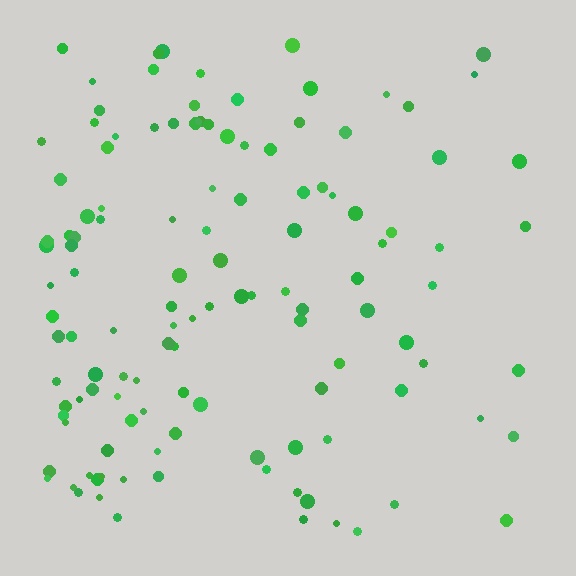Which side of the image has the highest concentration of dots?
The left.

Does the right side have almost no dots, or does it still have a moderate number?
Still a moderate number, just noticeably fewer than the left.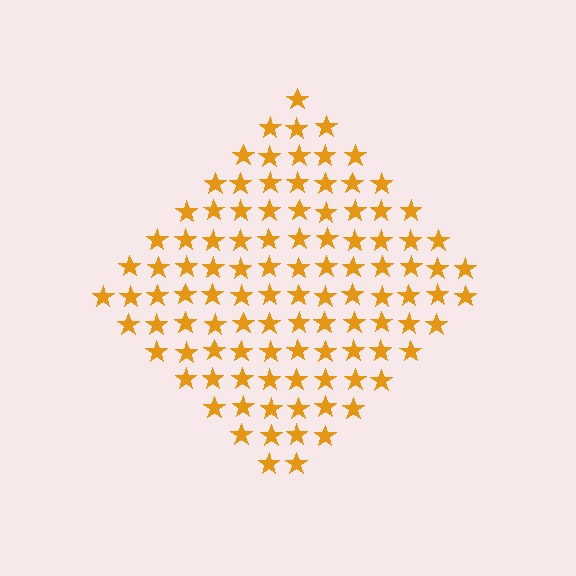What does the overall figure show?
The overall figure shows a diamond.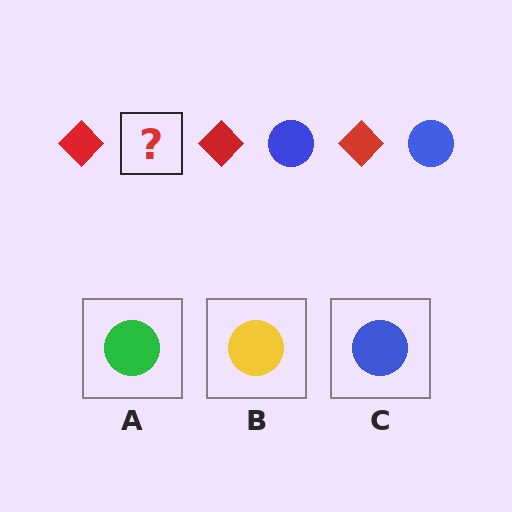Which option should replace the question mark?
Option C.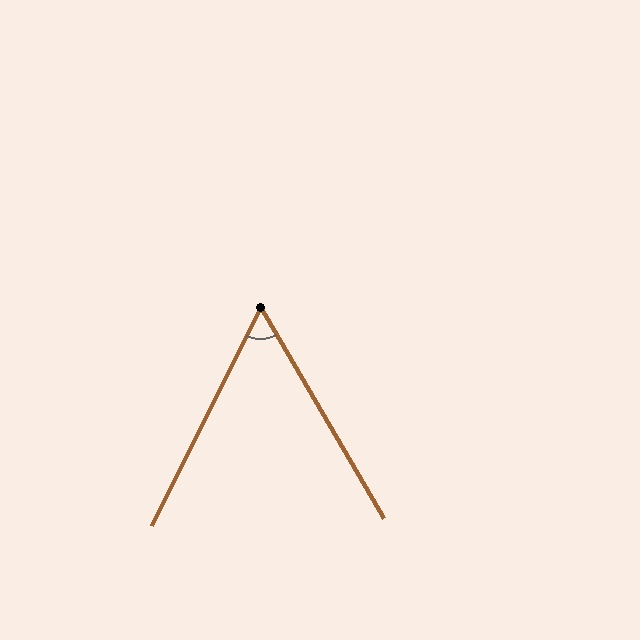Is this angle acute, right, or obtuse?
It is acute.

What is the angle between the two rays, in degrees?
Approximately 57 degrees.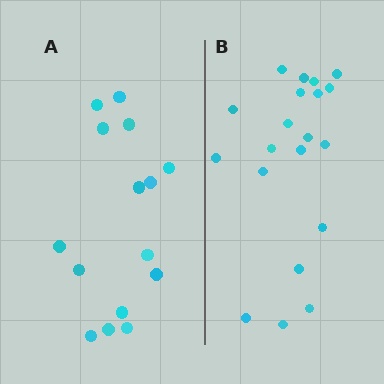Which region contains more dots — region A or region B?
Region B (the right region) has more dots.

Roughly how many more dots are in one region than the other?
Region B has about 5 more dots than region A.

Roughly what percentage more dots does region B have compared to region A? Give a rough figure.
About 35% more.